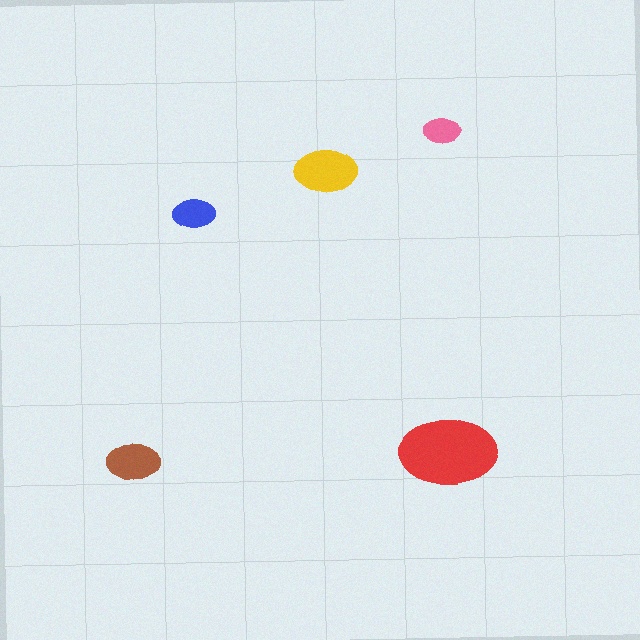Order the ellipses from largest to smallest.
the red one, the yellow one, the brown one, the blue one, the pink one.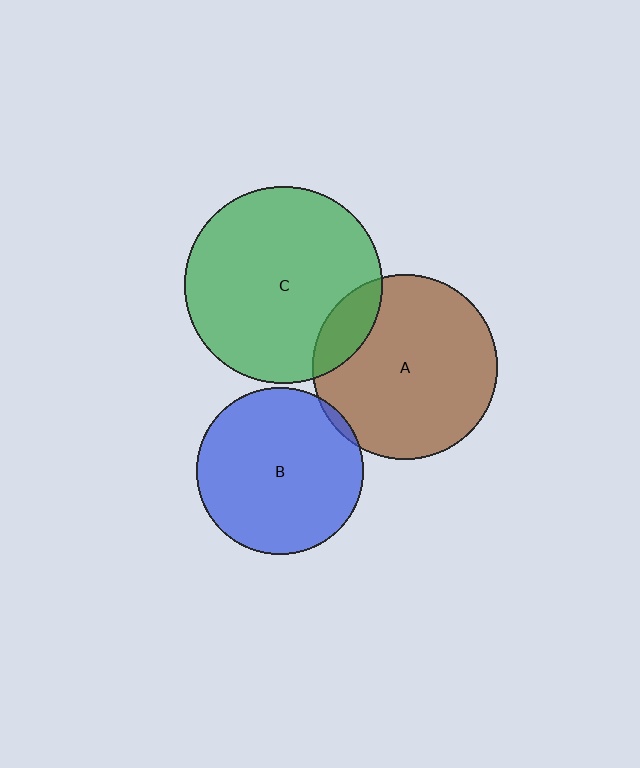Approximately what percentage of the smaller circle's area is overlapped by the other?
Approximately 15%.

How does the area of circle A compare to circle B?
Approximately 1.2 times.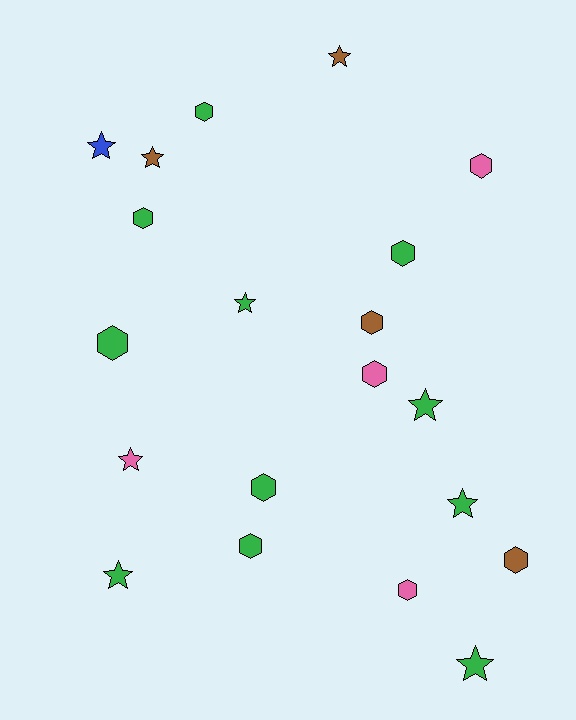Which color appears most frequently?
Green, with 11 objects.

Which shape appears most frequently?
Hexagon, with 11 objects.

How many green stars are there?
There are 5 green stars.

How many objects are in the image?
There are 20 objects.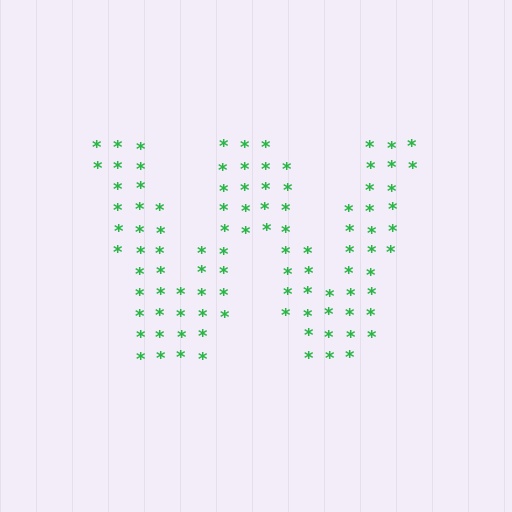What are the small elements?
The small elements are asterisks.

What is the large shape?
The large shape is the letter W.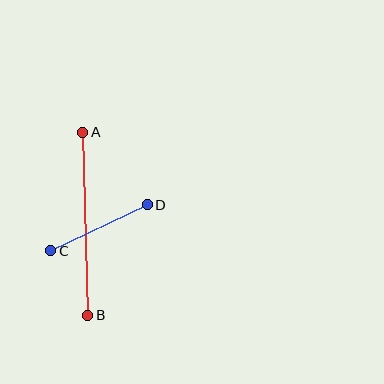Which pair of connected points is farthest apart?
Points A and B are farthest apart.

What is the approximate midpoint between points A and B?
The midpoint is at approximately (85, 224) pixels.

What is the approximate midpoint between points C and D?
The midpoint is at approximately (99, 228) pixels.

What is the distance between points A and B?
The distance is approximately 183 pixels.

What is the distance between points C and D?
The distance is approximately 107 pixels.